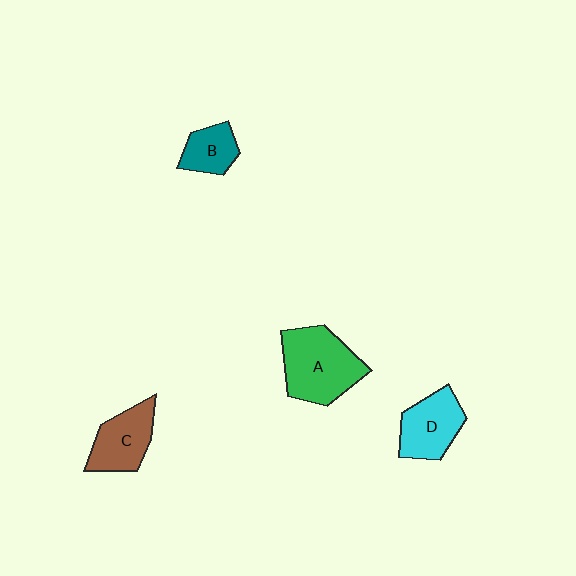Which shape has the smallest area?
Shape B (teal).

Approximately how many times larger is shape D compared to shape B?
Approximately 1.5 times.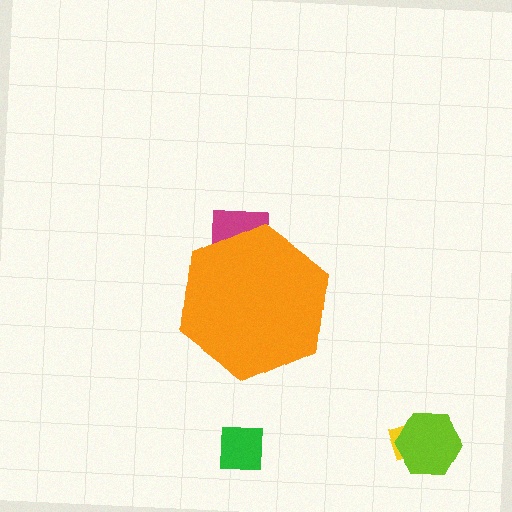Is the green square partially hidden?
No, the green square is fully visible.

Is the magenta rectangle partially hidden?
Yes, the magenta rectangle is partially hidden behind the orange hexagon.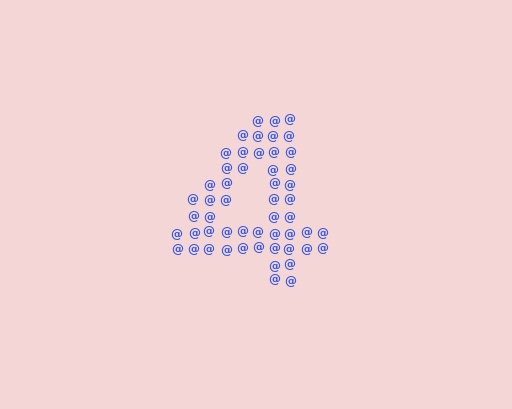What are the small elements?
The small elements are at signs.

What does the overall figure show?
The overall figure shows the digit 4.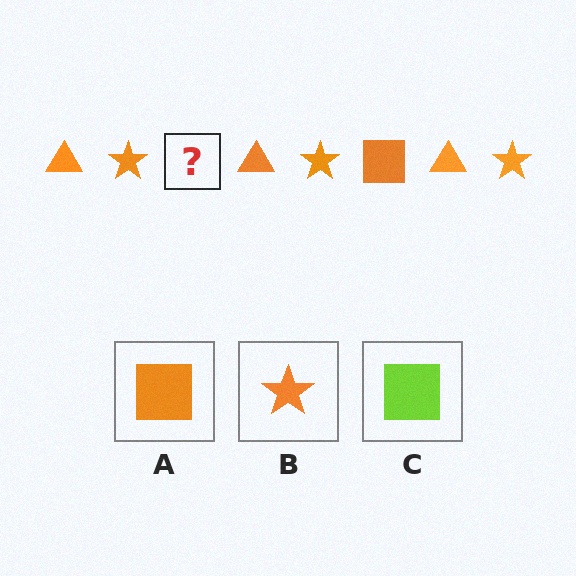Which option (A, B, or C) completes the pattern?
A.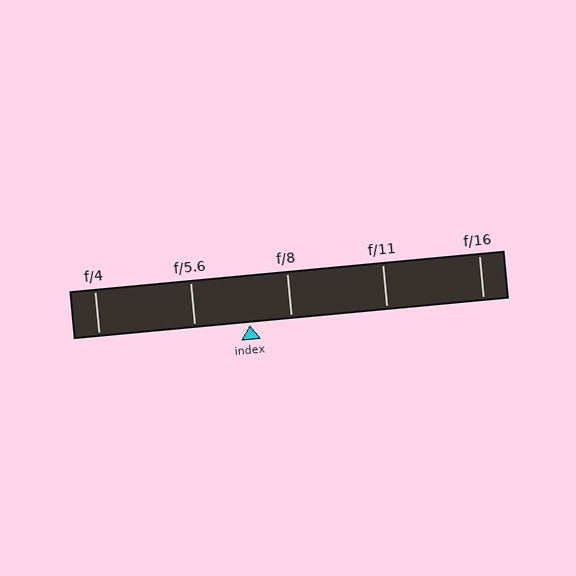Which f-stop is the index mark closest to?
The index mark is closest to f/8.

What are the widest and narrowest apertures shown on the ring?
The widest aperture shown is f/4 and the narrowest is f/16.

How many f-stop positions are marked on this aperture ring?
There are 5 f-stop positions marked.